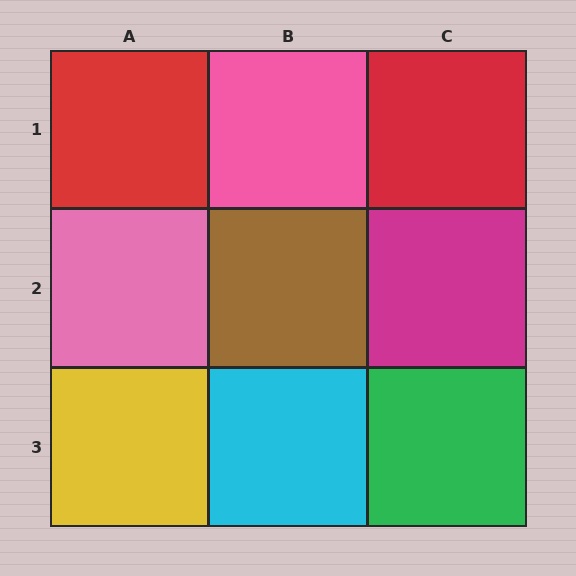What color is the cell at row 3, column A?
Yellow.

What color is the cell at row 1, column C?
Red.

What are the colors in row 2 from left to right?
Pink, brown, magenta.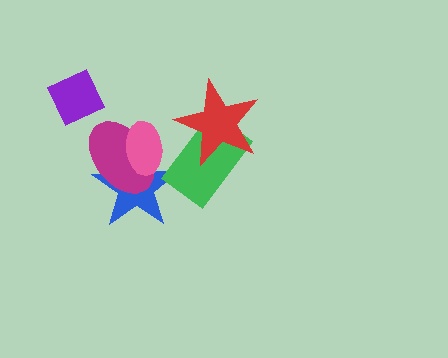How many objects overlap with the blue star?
3 objects overlap with the blue star.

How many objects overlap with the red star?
1 object overlaps with the red star.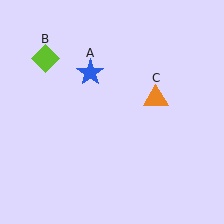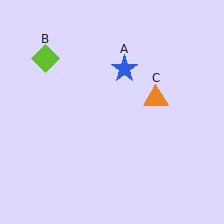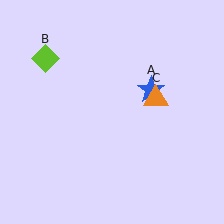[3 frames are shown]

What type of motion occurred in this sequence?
The blue star (object A) rotated clockwise around the center of the scene.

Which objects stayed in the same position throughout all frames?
Lime diamond (object B) and orange triangle (object C) remained stationary.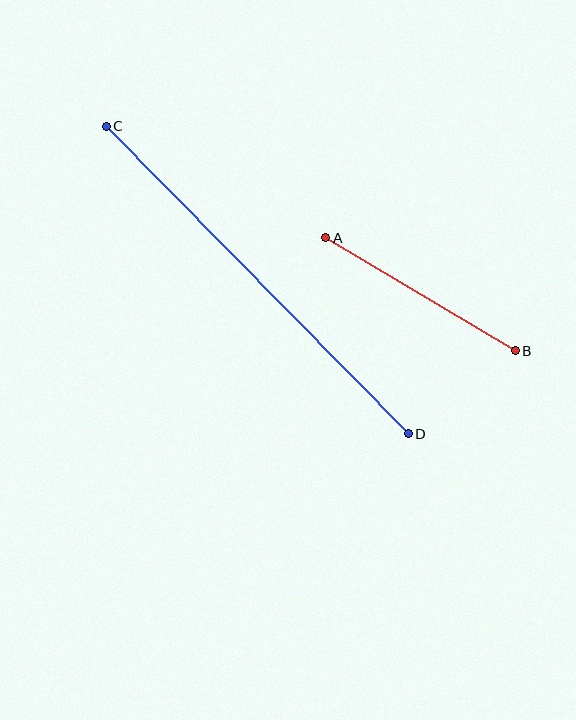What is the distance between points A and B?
The distance is approximately 221 pixels.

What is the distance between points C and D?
The distance is approximately 431 pixels.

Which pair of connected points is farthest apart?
Points C and D are farthest apart.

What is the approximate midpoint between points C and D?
The midpoint is at approximately (257, 280) pixels.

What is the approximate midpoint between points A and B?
The midpoint is at approximately (420, 294) pixels.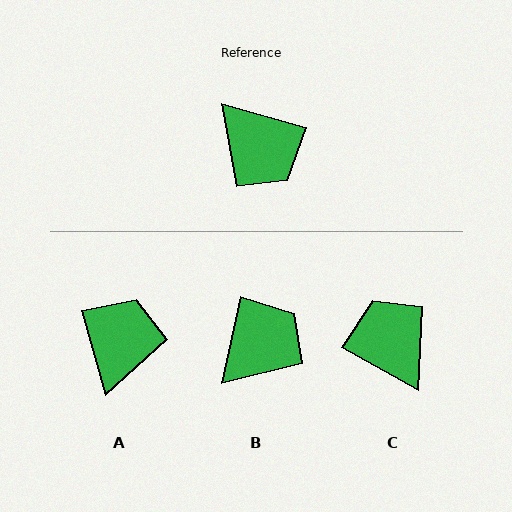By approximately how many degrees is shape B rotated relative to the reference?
Approximately 93 degrees counter-clockwise.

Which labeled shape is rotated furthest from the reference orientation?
C, about 166 degrees away.